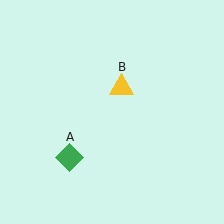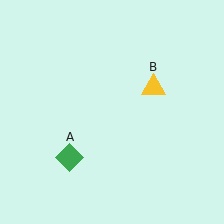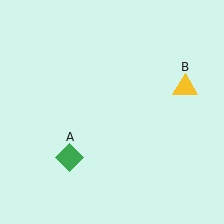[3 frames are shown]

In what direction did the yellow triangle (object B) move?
The yellow triangle (object B) moved right.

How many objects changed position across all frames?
1 object changed position: yellow triangle (object B).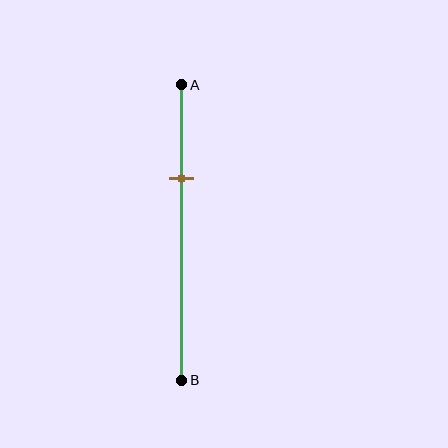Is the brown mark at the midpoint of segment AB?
No, the mark is at about 30% from A, not at the 50% midpoint.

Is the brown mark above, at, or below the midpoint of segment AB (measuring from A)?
The brown mark is above the midpoint of segment AB.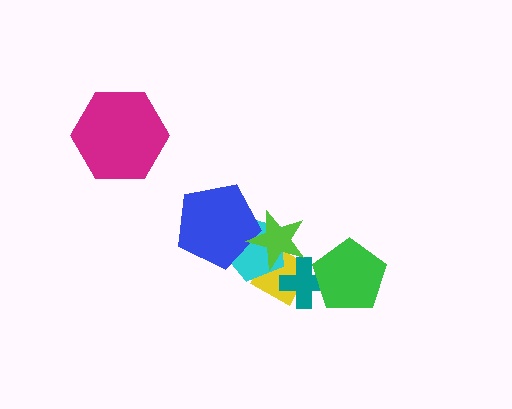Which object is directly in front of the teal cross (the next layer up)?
The lime star is directly in front of the teal cross.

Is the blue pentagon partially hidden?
Yes, it is partially covered by another shape.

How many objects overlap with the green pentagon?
1 object overlaps with the green pentagon.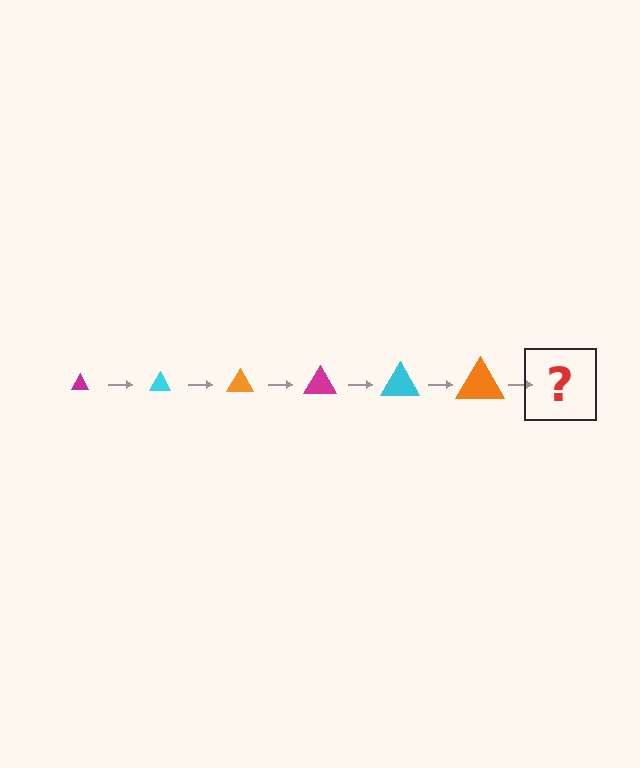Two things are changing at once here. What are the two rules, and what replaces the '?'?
The two rules are that the triangle grows larger each step and the color cycles through magenta, cyan, and orange. The '?' should be a magenta triangle, larger than the previous one.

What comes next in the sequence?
The next element should be a magenta triangle, larger than the previous one.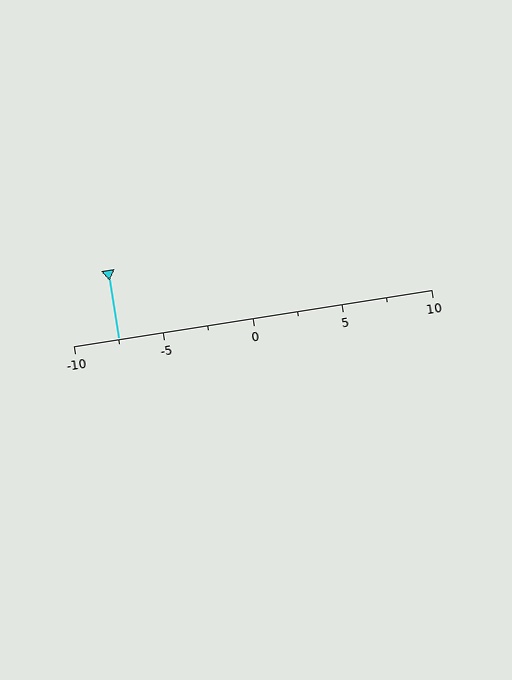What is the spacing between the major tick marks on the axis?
The major ticks are spaced 5 apart.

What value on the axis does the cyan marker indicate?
The marker indicates approximately -7.5.